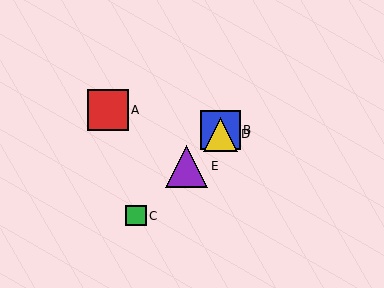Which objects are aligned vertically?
Objects B, D are aligned vertically.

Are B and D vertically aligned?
Yes, both are at x≈220.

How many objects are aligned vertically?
2 objects (B, D) are aligned vertically.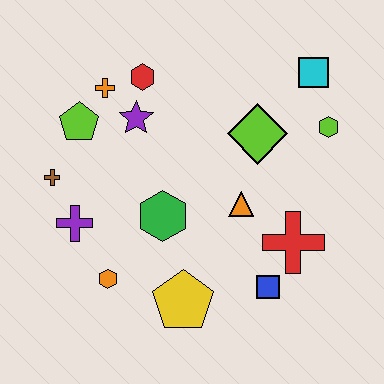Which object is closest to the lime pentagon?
The orange cross is closest to the lime pentagon.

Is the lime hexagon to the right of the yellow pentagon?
Yes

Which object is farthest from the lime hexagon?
The brown cross is farthest from the lime hexagon.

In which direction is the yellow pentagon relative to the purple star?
The yellow pentagon is below the purple star.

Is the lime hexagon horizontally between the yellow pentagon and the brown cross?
No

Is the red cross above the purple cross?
No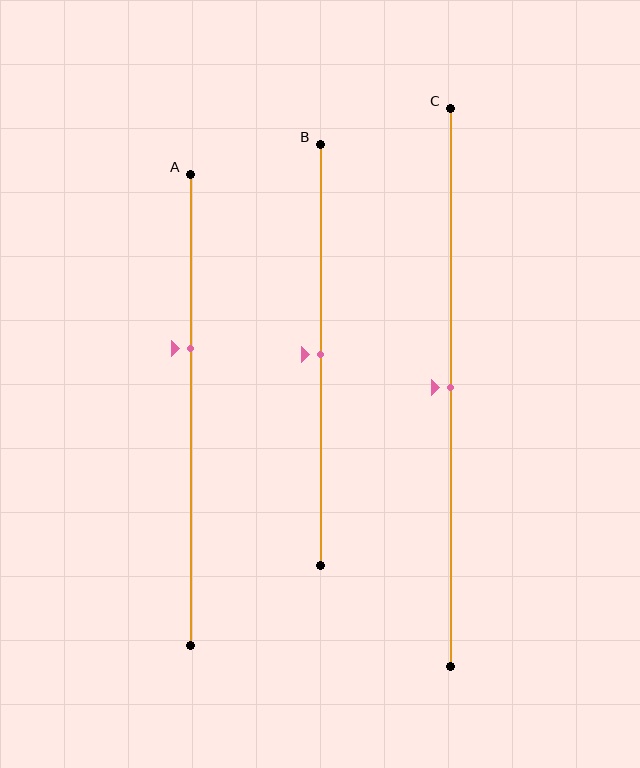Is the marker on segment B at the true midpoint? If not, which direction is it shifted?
Yes, the marker on segment B is at the true midpoint.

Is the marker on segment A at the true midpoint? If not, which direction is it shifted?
No, the marker on segment A is shifted upward by about 13% of the segment length.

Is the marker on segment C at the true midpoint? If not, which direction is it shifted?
Yes, the marker on segment C is at the true midpoint.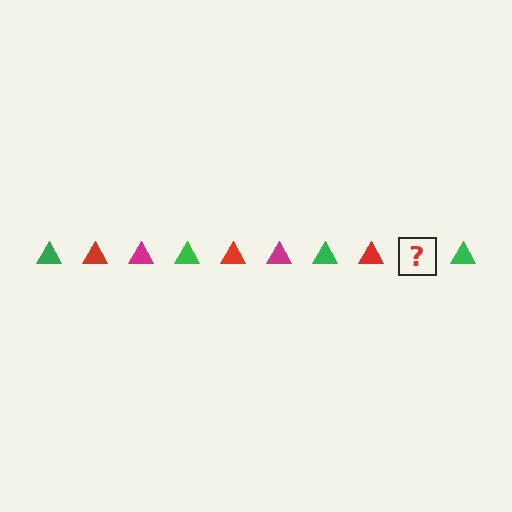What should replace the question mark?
The question mark should be replaced with a magenta triangle.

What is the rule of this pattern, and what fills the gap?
The rule is that the pattern cycles through green, red, magenta triangles. The gap should be filled with a magenta triangle.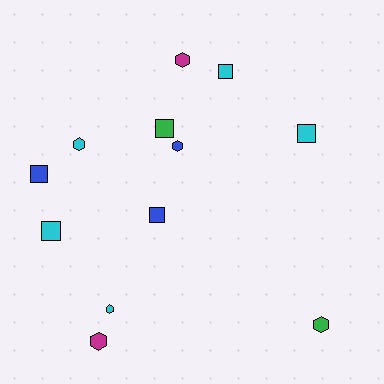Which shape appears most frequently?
Square, with 6 objects.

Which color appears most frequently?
Cyan, with 5 objects.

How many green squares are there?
There is 1 green square.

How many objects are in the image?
There are 12 objects.